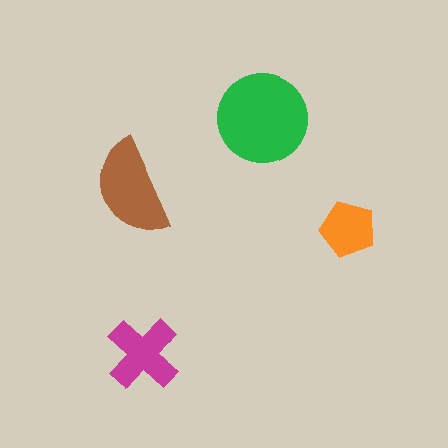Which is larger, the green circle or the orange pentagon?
The green circle.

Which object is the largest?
The green circle.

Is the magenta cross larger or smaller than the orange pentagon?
Larger.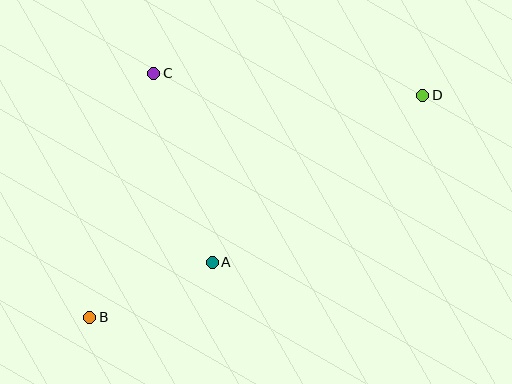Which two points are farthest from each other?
Points B and D are farthest from each other.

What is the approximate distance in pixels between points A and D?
The distance between A and D is approximately 268 pixels.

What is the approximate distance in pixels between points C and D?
The distance between C and D is approximately 270 pixels.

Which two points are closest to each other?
Points A and B are closest to each other.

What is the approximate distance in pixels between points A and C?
The distance between A and C is approximately 198 pixels.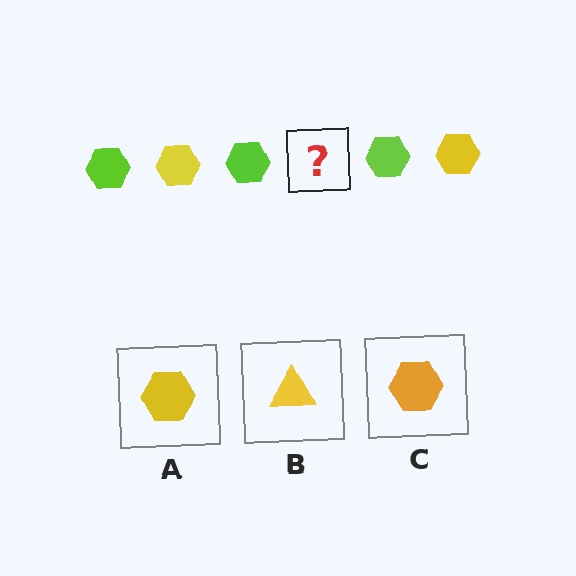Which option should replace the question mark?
Option A.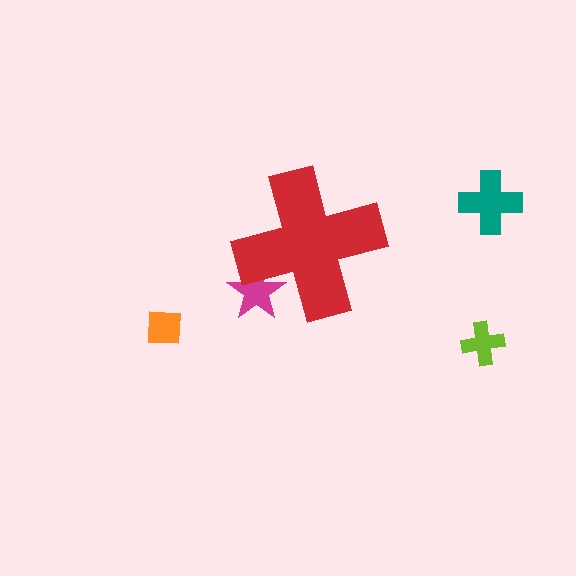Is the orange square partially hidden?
No, the orange square is fully visible.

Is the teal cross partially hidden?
No, the teal cross is fully visible.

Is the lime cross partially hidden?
No, the lime cross is fully visible.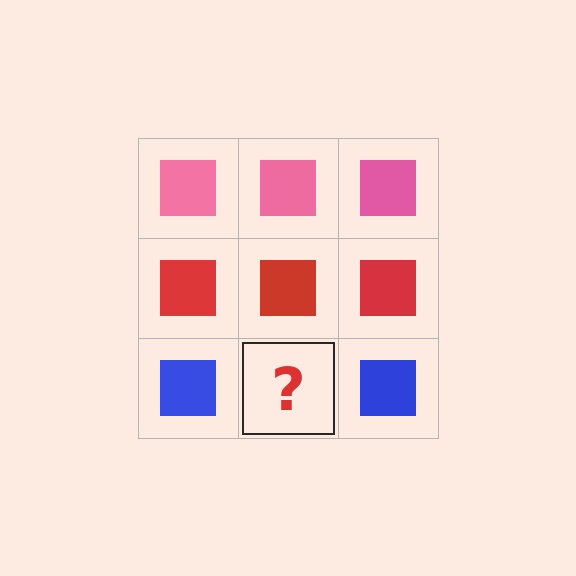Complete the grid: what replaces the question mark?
The question mark should be replaced with a blue square.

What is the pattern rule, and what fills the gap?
The rule is that each row has a consistent color. The gap should be filled with a blue square.